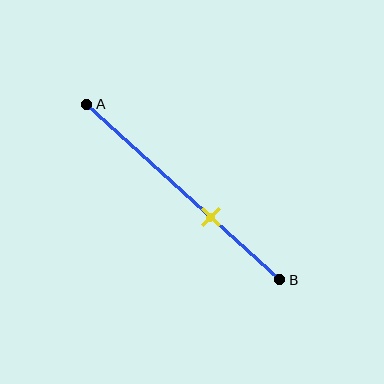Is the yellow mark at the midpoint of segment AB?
No, the mark is at about 65% from A, not at the 50% midpoint.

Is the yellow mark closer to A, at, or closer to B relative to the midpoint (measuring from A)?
The yellow mark is closer to point B than the midpoint of segment AB.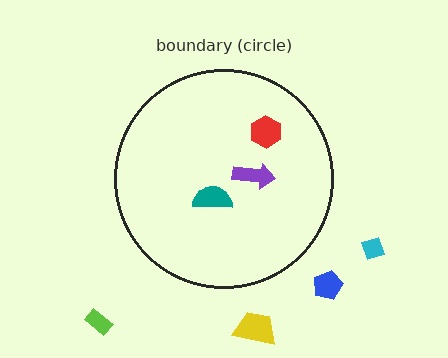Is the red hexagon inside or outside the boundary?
Inside.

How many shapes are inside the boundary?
3 inside, 4 outside.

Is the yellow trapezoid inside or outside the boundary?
Outside.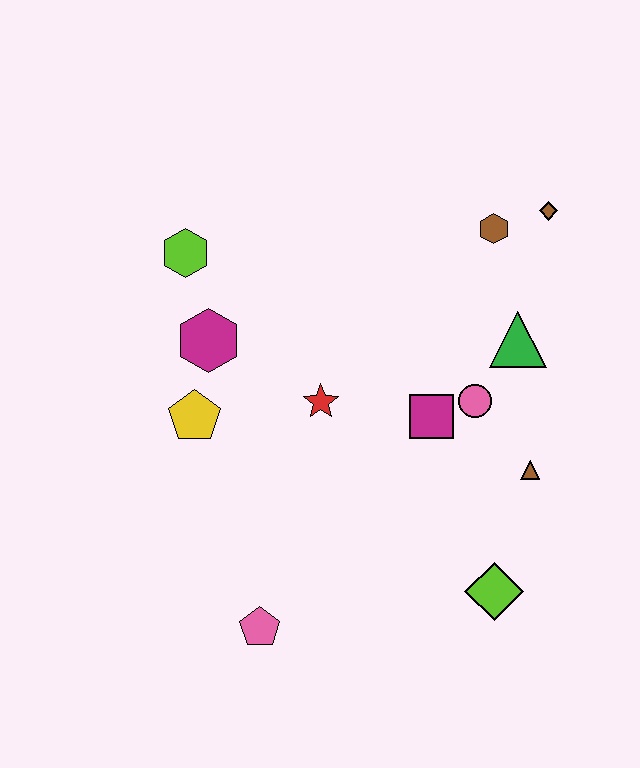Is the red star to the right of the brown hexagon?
No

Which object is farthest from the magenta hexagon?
The lime diamond is farthest from the magenta hexagon.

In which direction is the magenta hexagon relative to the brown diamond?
The magenta hexagon is to the left of the brown diamond.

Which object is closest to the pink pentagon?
The yellow pentagon is closest to the pink pentagon.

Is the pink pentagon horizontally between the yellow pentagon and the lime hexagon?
No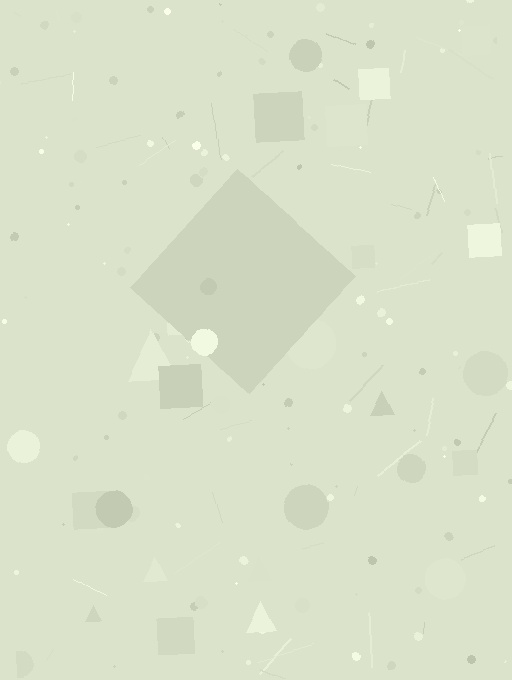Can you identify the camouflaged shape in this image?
The camouflaged shape is a diamond.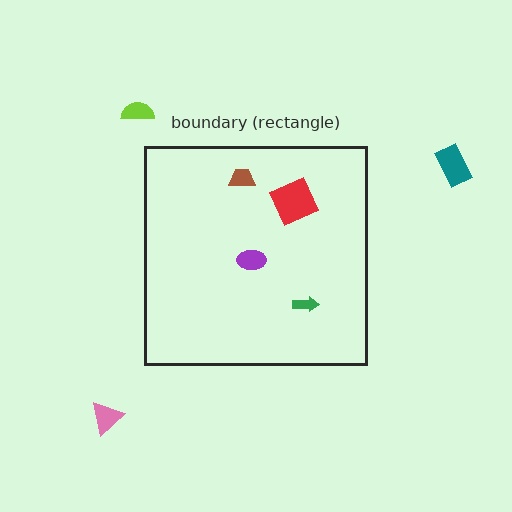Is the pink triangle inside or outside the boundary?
Outside.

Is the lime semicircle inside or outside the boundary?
Outside.